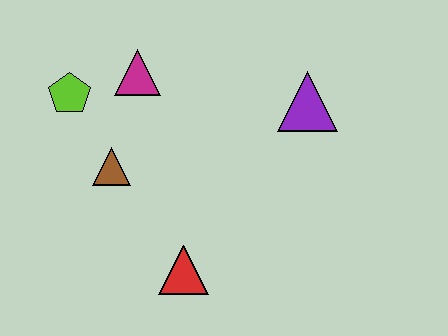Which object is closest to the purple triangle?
The magenta triangle is closest to the purple triangle.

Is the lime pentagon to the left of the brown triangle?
Yes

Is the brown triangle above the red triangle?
Yes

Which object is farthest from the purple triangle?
The lime pentagon is farthest from the purple triangle.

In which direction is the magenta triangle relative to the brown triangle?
The magenta triangle is above the brown triangle.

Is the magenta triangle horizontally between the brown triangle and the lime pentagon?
No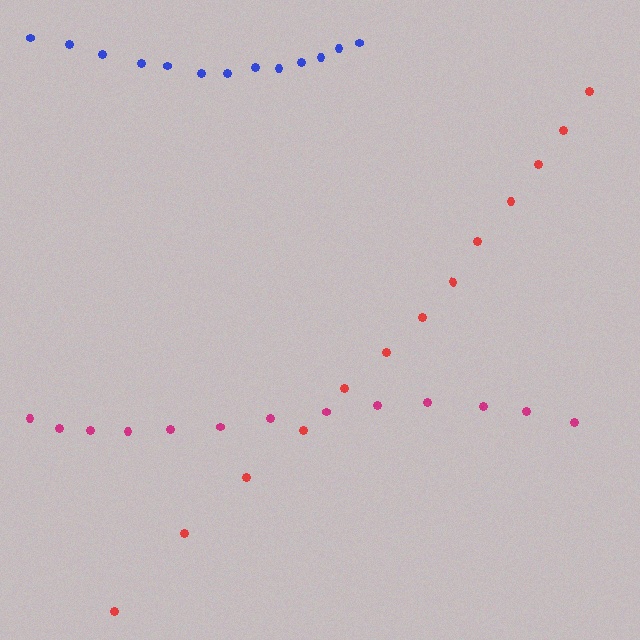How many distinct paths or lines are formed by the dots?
There are 3 distinct paths.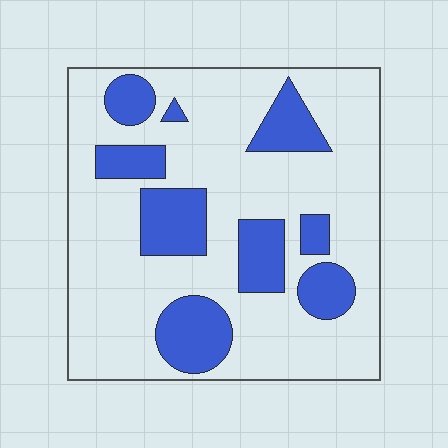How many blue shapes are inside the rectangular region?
9.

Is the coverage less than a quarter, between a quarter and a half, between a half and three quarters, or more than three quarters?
Between a quarter and a half.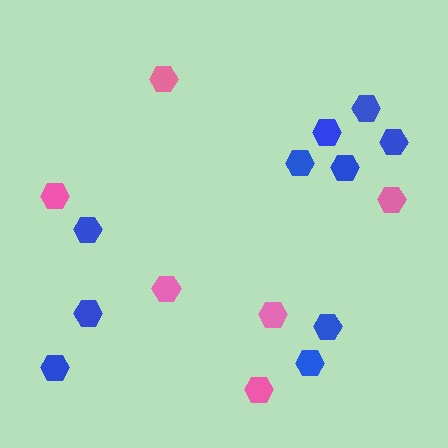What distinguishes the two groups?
There are 2 groups: one group of blue hexagons (10) and one group of pink hexagons (6).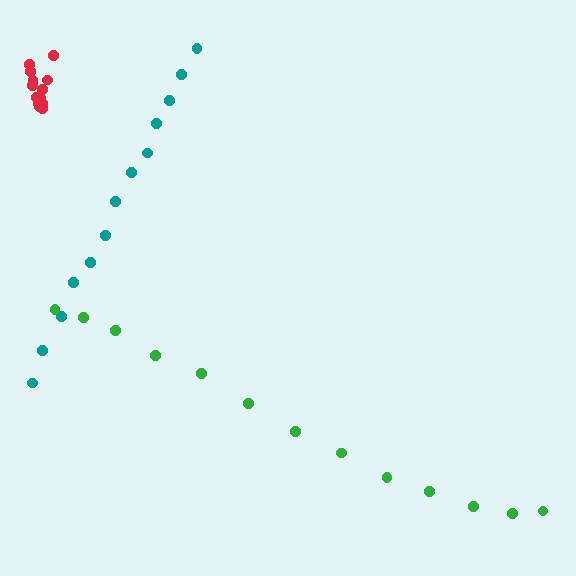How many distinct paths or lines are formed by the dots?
There are 3 distinct paths.